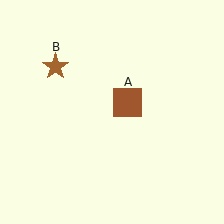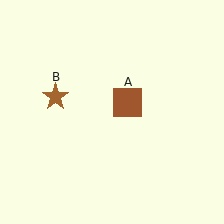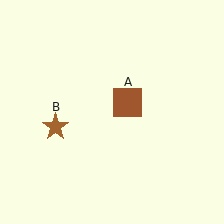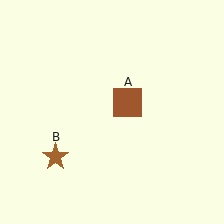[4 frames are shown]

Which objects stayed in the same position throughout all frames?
Brown square (object A) remained stationary.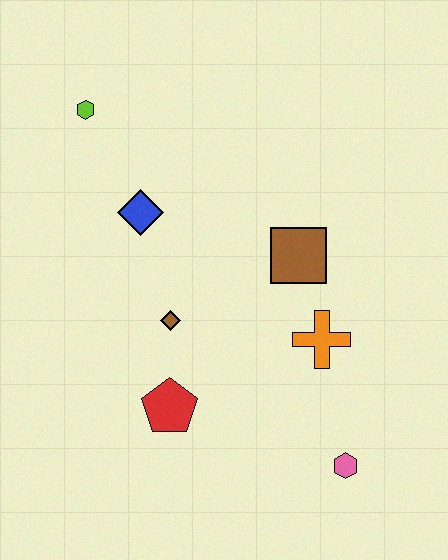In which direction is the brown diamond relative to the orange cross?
The brown diamond is to the left of the orange cross.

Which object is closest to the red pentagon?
The brown diamond is closest to the red pentagon.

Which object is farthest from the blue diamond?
The pink hexagon is farthest from the blue diamond.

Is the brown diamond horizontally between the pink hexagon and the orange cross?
No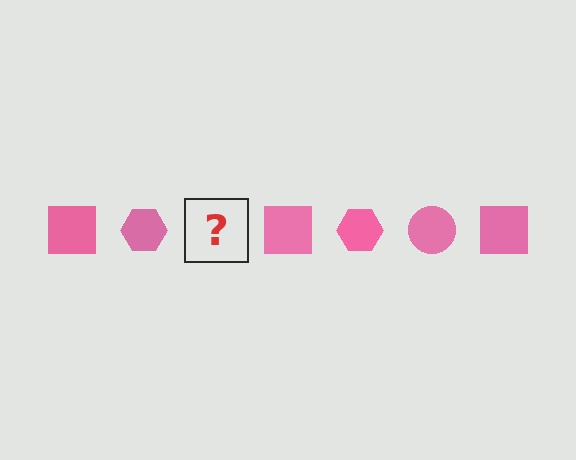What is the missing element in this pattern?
The missing element is a pink circle.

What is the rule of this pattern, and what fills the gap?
The rule is that the pattern cycles through square, hexagon, circle shapes in pink. The gap should be filled with a pink circle.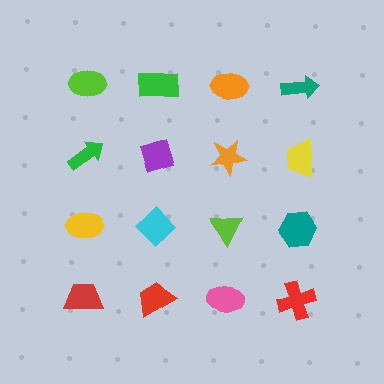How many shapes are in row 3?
4 shapes.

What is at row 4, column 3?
A pink ellipse.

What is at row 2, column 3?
An orange star.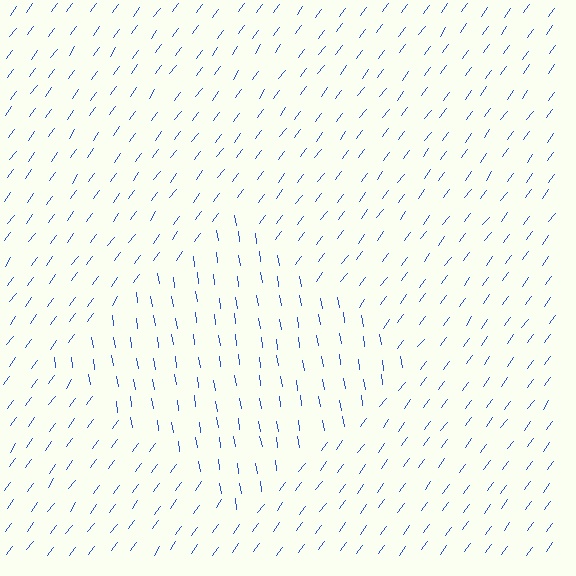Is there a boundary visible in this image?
Yes, there is a texture boundary formed by a change in line orientation.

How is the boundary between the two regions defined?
The boundary is defined purely by a change in line orientation (approximately 45 degrees difference). All lines are the same color and thickness.